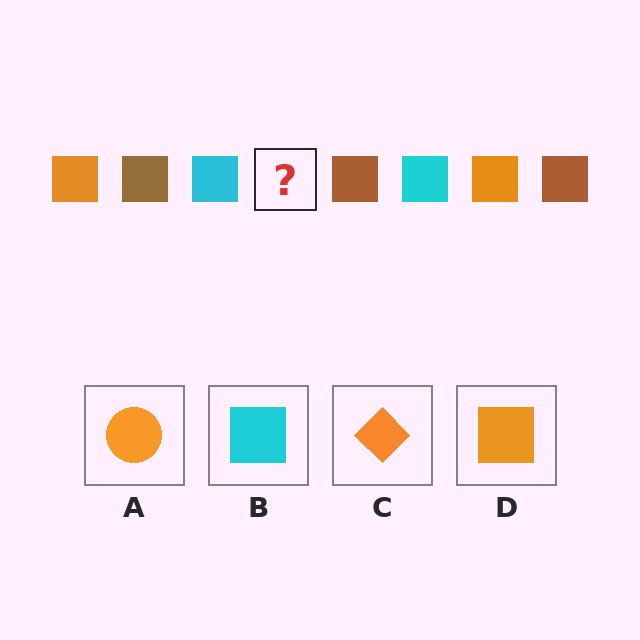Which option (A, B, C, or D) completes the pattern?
D.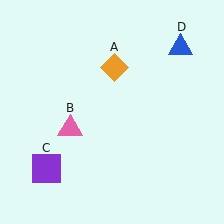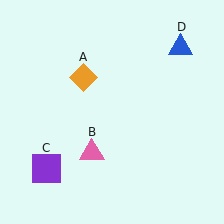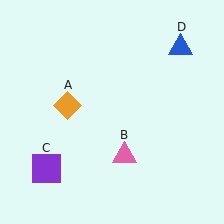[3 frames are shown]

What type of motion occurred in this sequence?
The orange diamond (object A), pink triangle (object B) rotated counterclockwise around the center of the scene.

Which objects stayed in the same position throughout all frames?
Purple square (object C) and blue triangle (object D) remained stationary.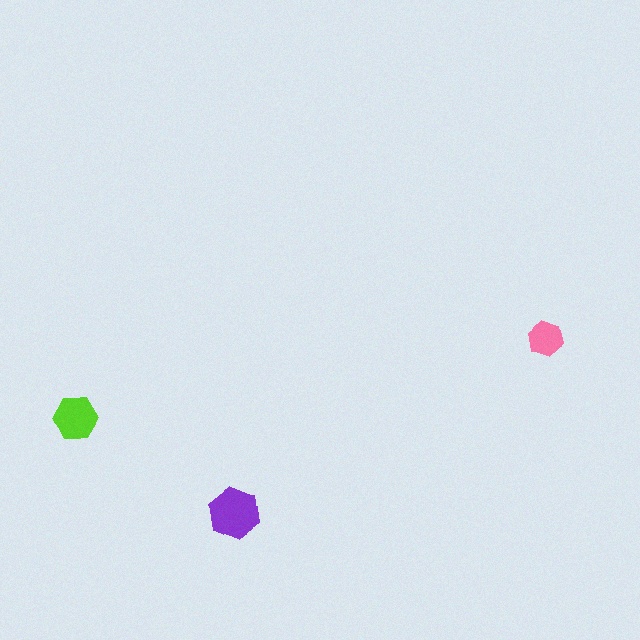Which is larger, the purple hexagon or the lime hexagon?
The purple one.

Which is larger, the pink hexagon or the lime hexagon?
The lime one.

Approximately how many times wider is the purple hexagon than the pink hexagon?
About 1.5 times wider.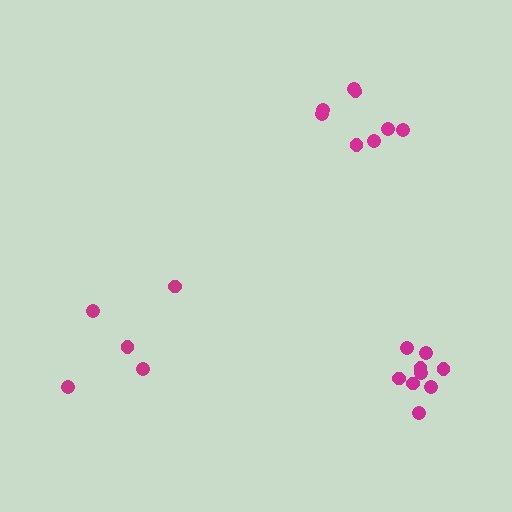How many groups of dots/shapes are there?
There are 3 groups.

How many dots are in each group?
Group 1: 8 dots, Group 2: 5 dots, Group 3: 9 dots (22 total).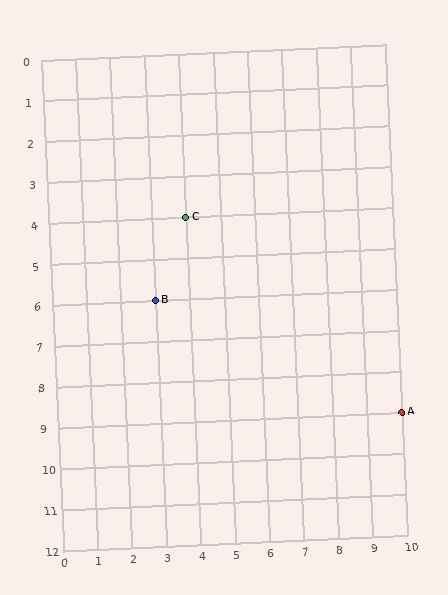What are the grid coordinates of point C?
Point C is at grid coordinates (4, 4).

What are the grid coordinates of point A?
Point A is at grid coordinates (10, 9).